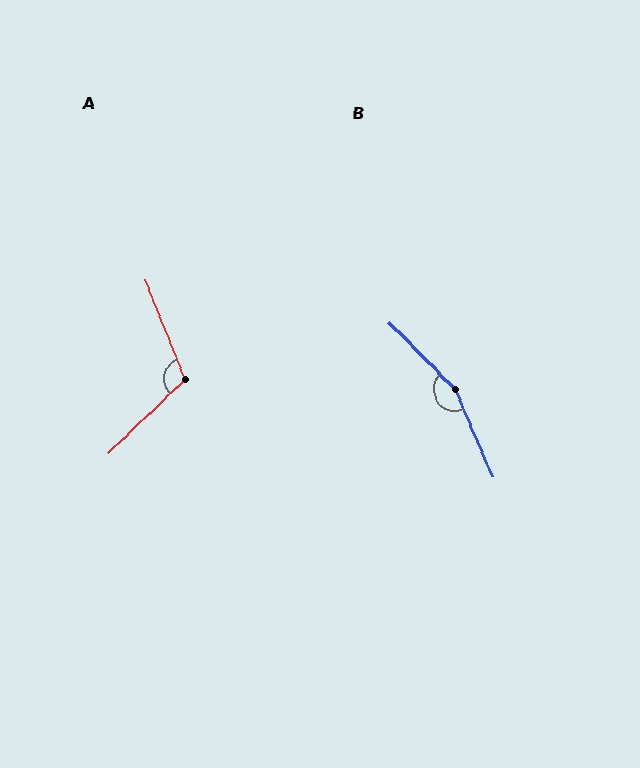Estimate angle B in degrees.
Approximately 158 degrees.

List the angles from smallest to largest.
A (112°), B (158°).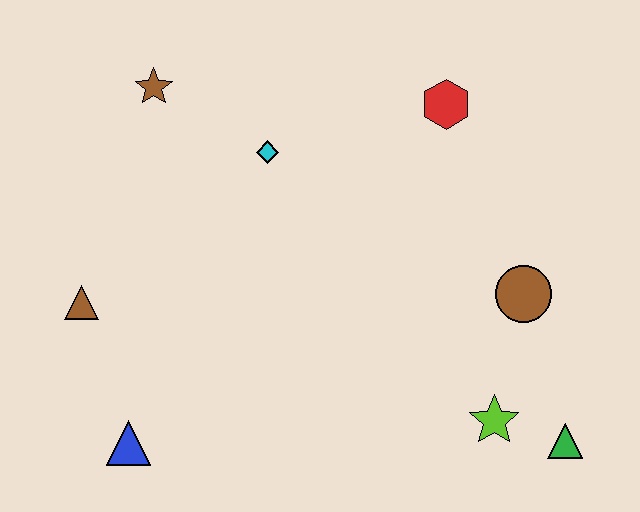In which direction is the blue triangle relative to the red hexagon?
The blue triangle is below the red hexagon.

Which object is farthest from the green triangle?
The brown star is farthest from the green triangle.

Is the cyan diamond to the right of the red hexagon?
No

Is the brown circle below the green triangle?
No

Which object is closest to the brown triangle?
The blue triangle is closest to the brown triangle.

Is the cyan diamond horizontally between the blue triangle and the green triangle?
Yes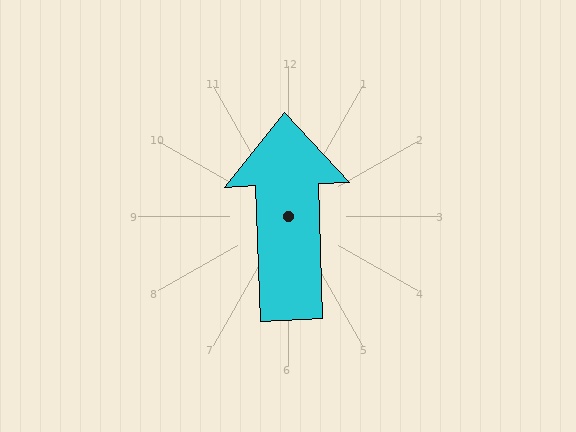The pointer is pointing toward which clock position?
Roughly 12 o'clock.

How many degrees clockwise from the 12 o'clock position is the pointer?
Approximately 358 degrees.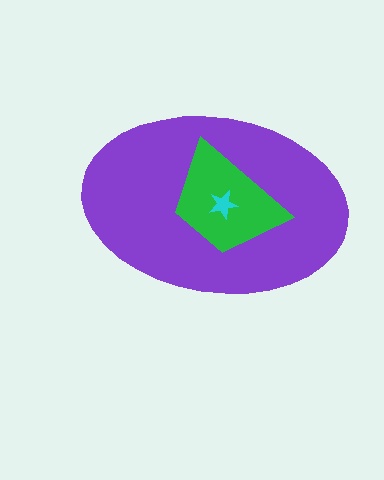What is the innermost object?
The cyan star.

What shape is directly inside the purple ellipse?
The green trapezoid.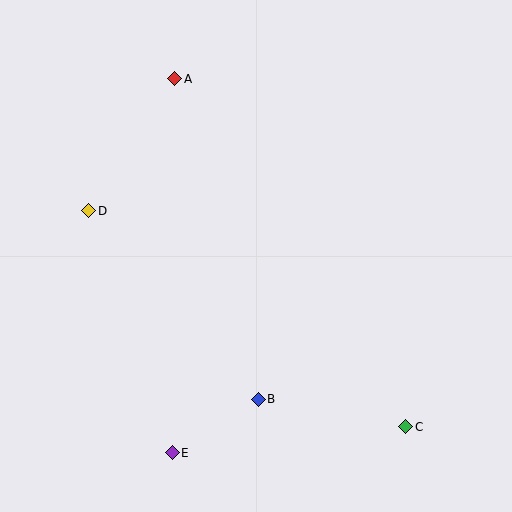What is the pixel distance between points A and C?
The distance between A and C is 418 pixels.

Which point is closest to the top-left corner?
Point A is closest to the top-left corner.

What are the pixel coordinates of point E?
Point E is at (172, 453).